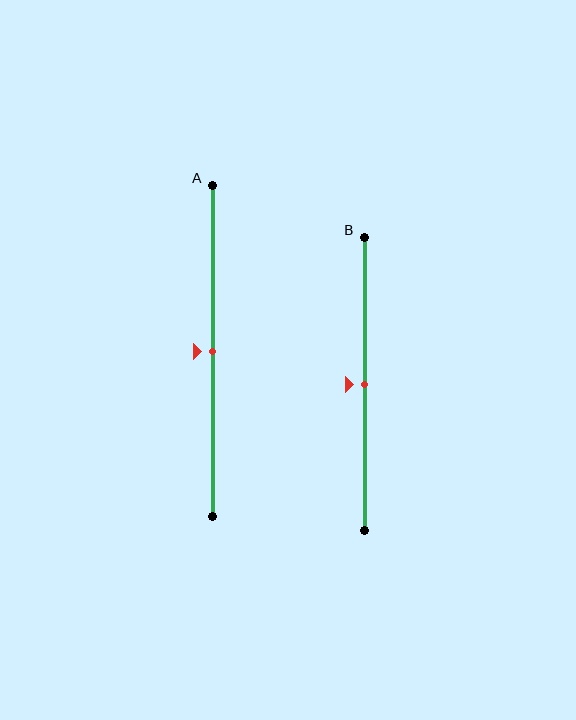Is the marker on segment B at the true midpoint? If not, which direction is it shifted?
Yes, the marker on segment B is at the true midpoint.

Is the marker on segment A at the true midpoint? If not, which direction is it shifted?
Yes, the marker on segment A is at the true midpoint.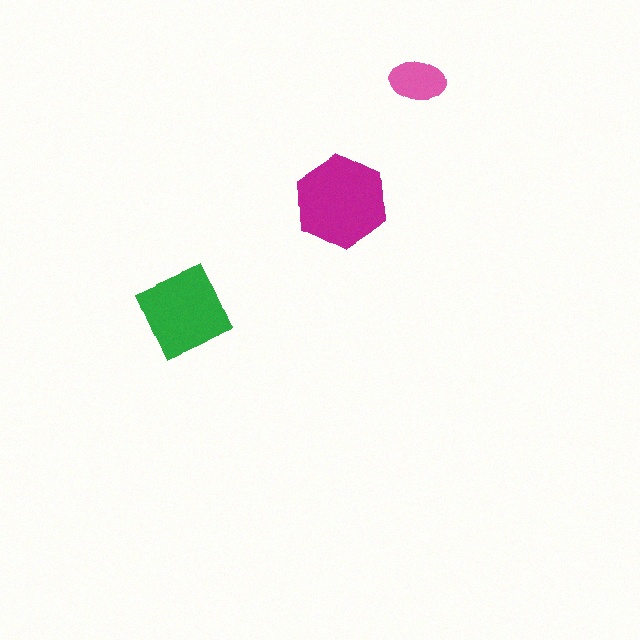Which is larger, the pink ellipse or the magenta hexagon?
The magenta hexagon.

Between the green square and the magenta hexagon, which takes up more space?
The magenta hexagon.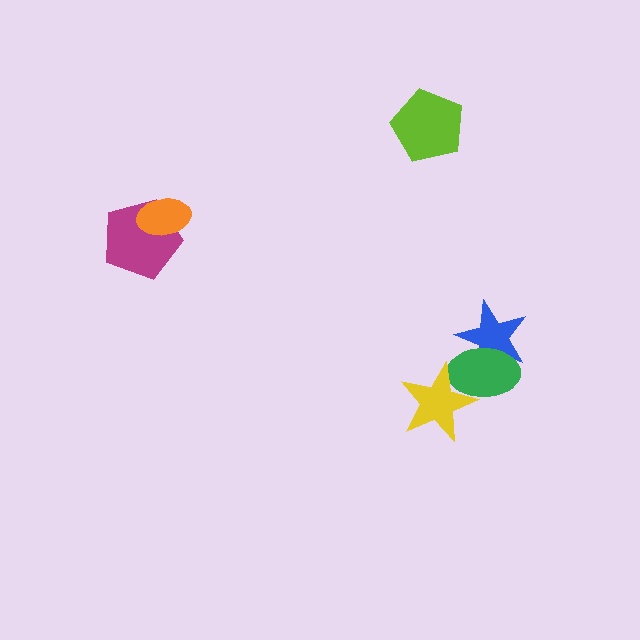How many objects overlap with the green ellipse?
2 objects overlap with the green ellipse.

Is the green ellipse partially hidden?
Yes, it is partially covered by another shape.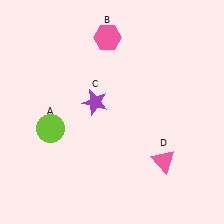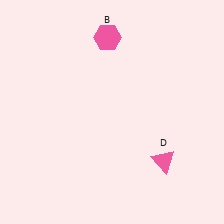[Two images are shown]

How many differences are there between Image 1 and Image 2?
There are 2 differences between the two images.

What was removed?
The lime circle (A), the purple star (C) were removed in Image 2.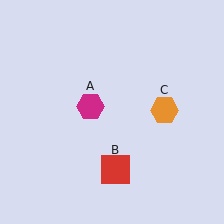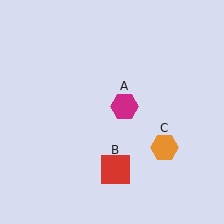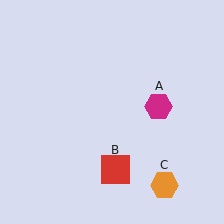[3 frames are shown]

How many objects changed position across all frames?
2 objects changed position: magenta hexagon (object A), orange hexagon (object C).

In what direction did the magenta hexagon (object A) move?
The magenta hexagon (object A) moved right.